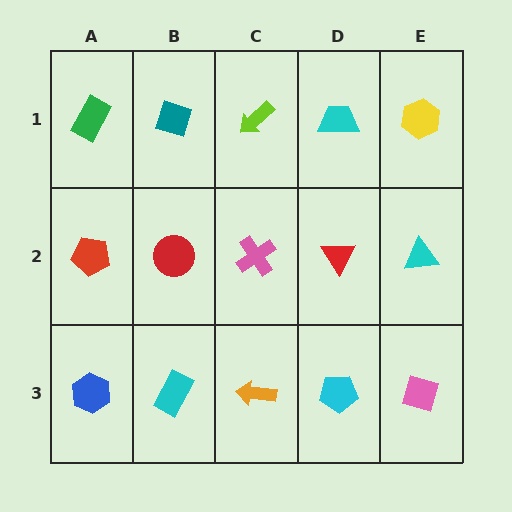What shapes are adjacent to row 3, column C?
A pink cross (row 2, column C), a cyan rectangle (row 3, column B), a cyan pentagon (row 3, column D).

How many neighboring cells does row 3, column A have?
2.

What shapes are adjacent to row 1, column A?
A red pentagon (row 2, column A), a teal diamond (row 1, column B).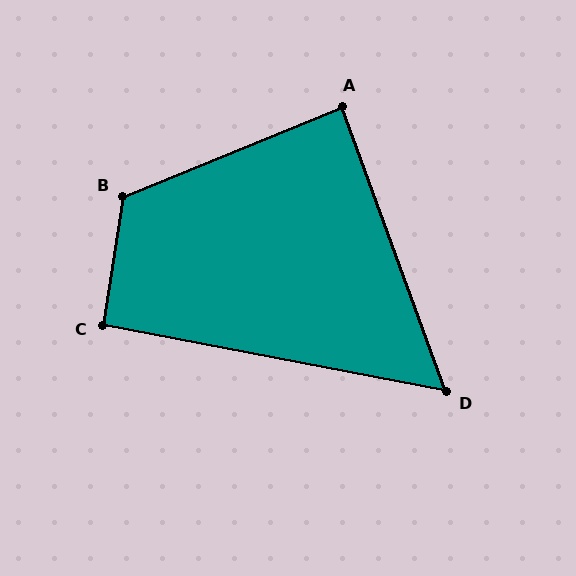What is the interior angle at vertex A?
Approximately 88 degrees (approximately right).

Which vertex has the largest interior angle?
B, at approximately 121 degrees.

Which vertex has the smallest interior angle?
D, at approximately 59 degrees.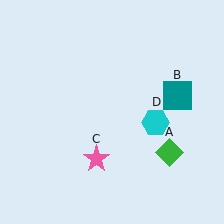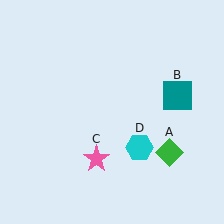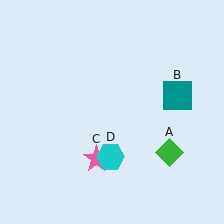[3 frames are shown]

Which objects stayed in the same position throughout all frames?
Green diamond (object A) and teal square (object B) and pink star (object C) remained stationary.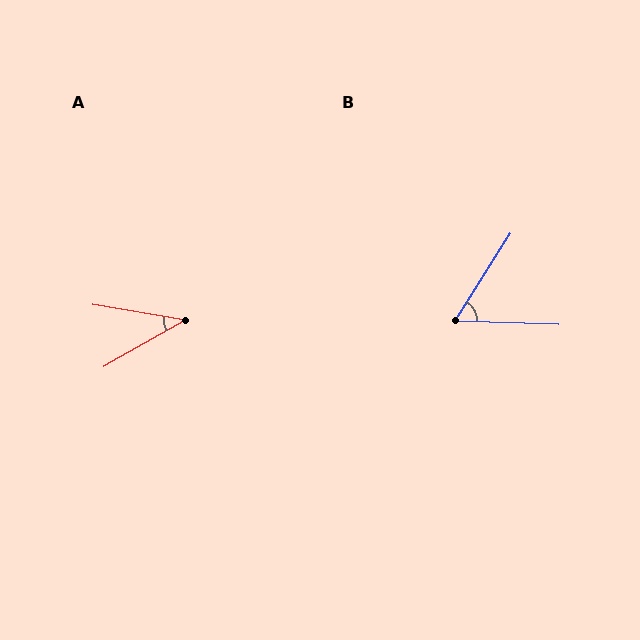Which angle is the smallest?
A, at approximately 39 degrees.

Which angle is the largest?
B, at approximately 59 degrees.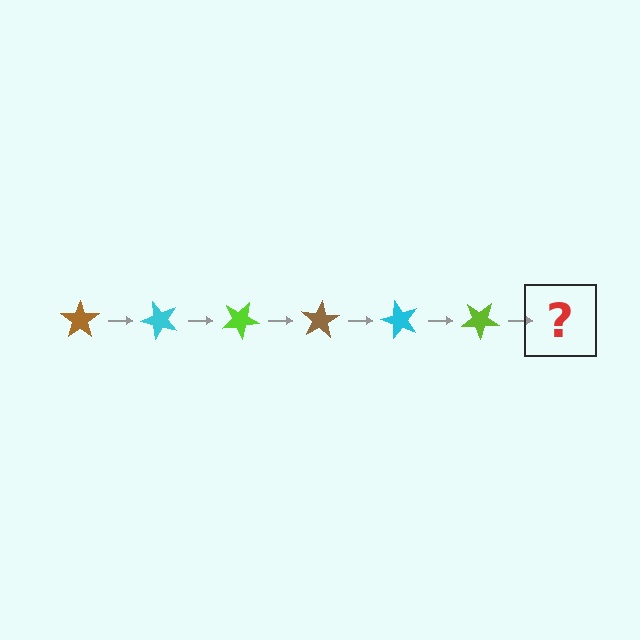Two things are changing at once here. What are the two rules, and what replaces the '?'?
The two rules are that it rotates 50 degrees each step and the color cycles through brown, cyan, and lime. The '?' should be a brown star, rotated 300 degrees from the start.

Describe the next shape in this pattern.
It should be a brown star, rotated 300 degrees from the start.